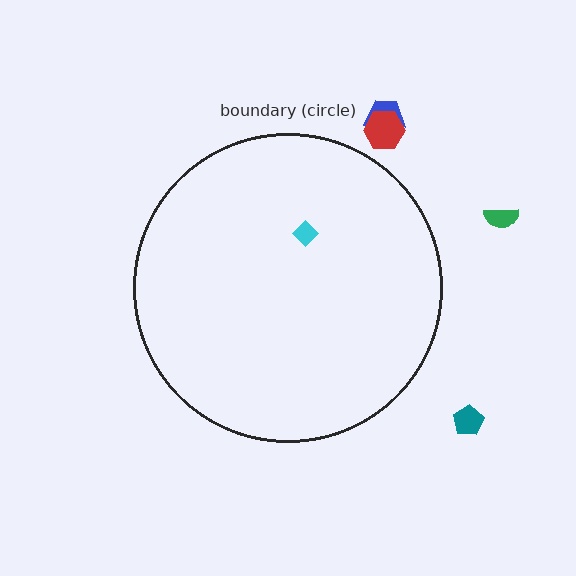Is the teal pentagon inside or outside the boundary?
Outside.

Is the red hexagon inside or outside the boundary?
Outside.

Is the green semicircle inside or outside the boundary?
Outside.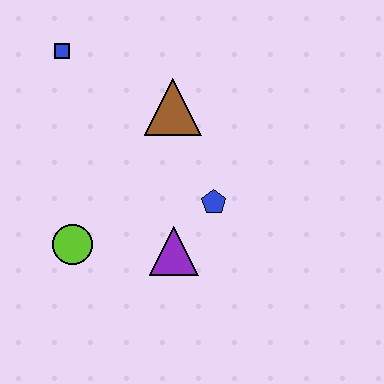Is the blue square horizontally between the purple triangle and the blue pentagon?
No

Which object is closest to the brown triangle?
The blue pentagon is closest to the brown triangle.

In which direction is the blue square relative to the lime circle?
The blue square is above the lime circle.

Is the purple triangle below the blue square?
Yes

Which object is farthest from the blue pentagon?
The blue square is farthest from the blue pentagon.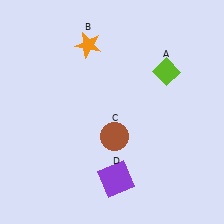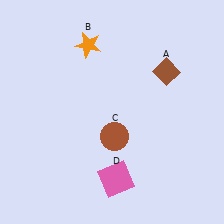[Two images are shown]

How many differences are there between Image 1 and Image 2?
There are 2 differences between the two images.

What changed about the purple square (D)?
In Image 1, D is purple. In Image 2, it changed to pink.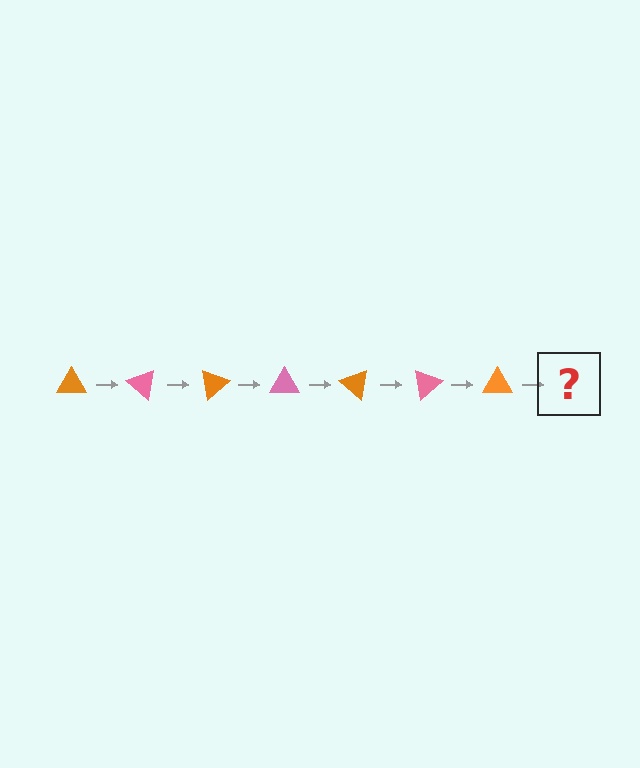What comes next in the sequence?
The next element should be a pink triangle, rotated 280 degrees from the start.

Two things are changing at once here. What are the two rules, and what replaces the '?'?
The two rules are that it rotates 40 degrees each step and the color cycles through orange and pink. The '?' should be a pink triangle, rotated 280 degrees from the start.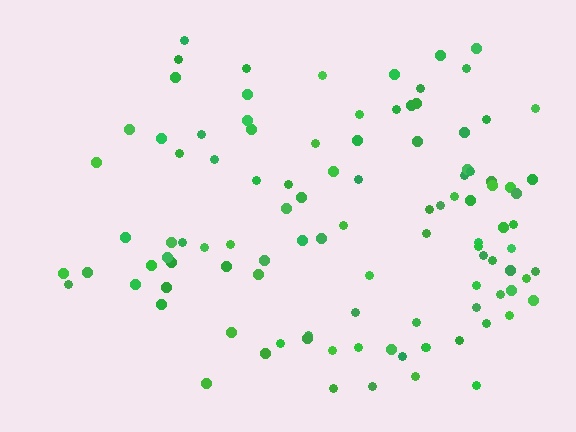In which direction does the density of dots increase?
From left to right, with the right side densest.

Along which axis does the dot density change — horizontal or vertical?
Horizontal.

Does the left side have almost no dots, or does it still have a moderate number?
Still a moderate number, just noticeably fewer than the right.